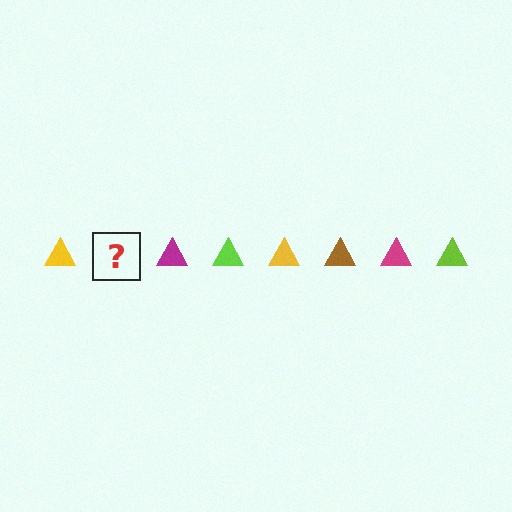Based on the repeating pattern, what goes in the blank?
The blank should be a brown triangle.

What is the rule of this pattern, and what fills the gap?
The rule is that the pattern cycles through yellow, brown, magenta, lime triangles. The gap should be filled with a brown triangle.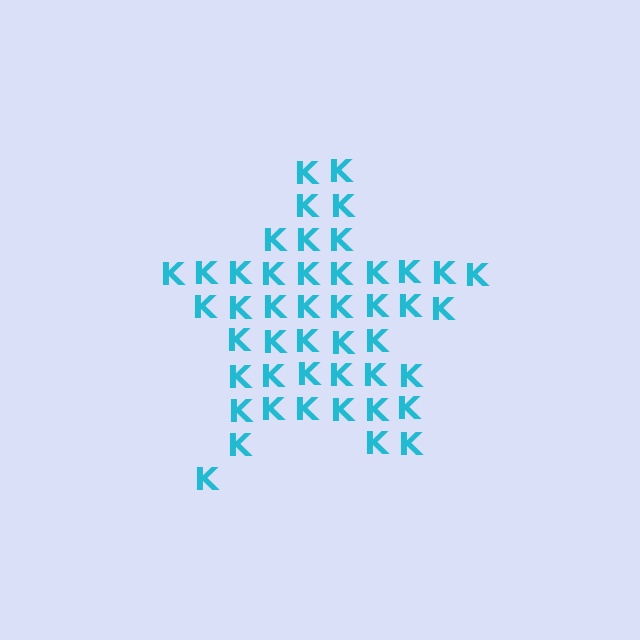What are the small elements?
The small elements are letter K's.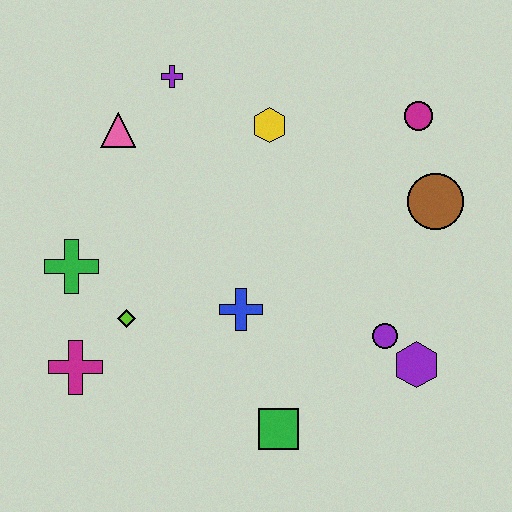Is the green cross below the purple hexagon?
No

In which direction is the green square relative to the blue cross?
The green square is below the blue cross.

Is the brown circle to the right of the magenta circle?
Yes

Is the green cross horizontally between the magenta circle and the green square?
No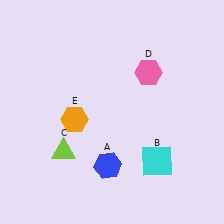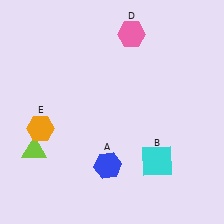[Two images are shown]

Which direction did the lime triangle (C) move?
The lime triangle (C) moved left.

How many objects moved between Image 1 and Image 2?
3 objects moved between the two images.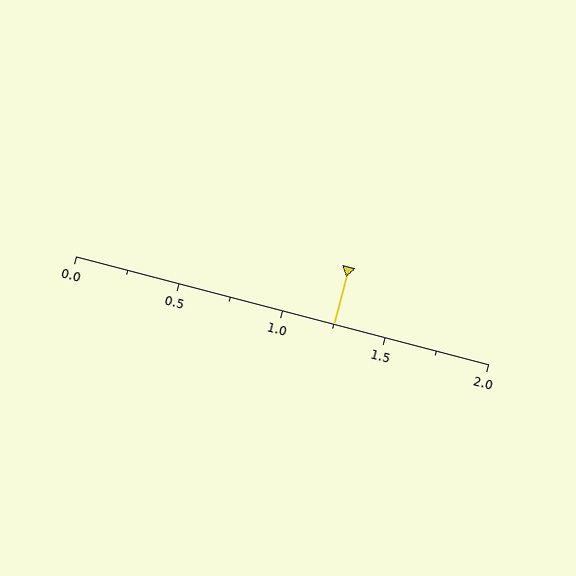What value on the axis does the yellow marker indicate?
The marker indicates approximately 1.25.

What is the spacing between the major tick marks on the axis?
The major ticks are spaced 0.5 apart.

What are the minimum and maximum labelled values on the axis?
The axis runs from 0.0 to 2.0.